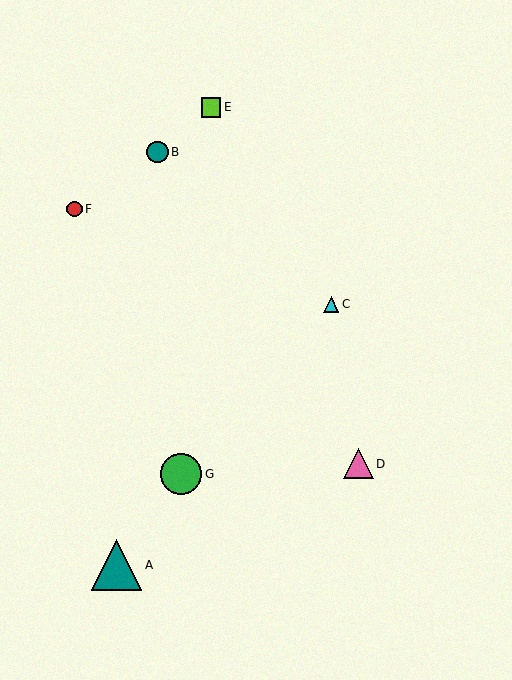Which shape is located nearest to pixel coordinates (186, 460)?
The green circle (labeled G) at (181, 474) is nearest to that location.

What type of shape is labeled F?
Shape F is a red circle.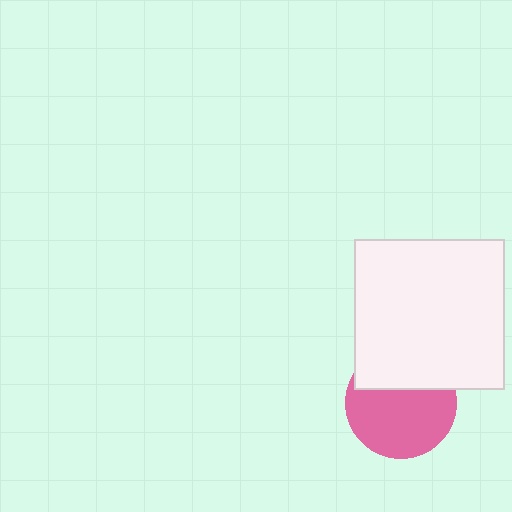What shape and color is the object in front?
The object in front is a white square.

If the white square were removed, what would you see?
You would see the complete pink circle.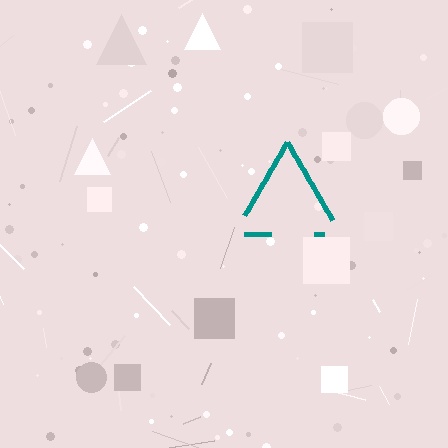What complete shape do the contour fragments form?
The contour fragments form a triangle.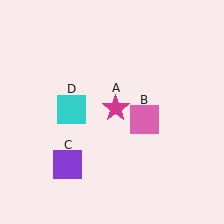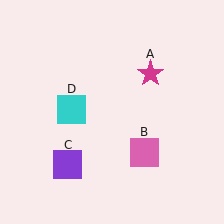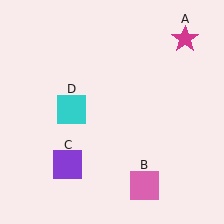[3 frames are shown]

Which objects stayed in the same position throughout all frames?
Purple square (object C) and cyan square (object D) remained stationary.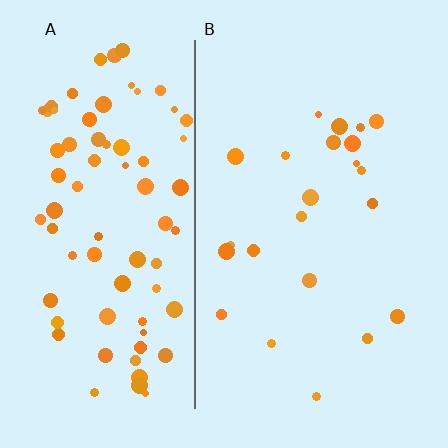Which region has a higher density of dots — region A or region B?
A (the left).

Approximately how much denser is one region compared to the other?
Approximately 3.6× — region A over region B.